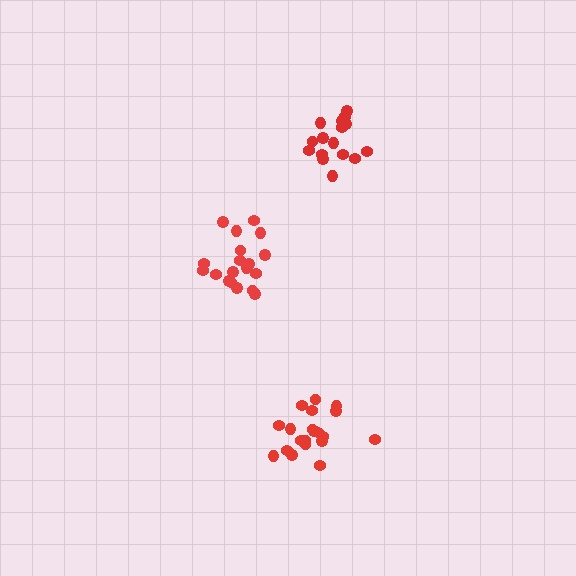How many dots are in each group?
Group 1: 17 dots, Group 2: 19 dots, Group 3: 20 dots (56 total).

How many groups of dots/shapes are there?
There are 3 groups.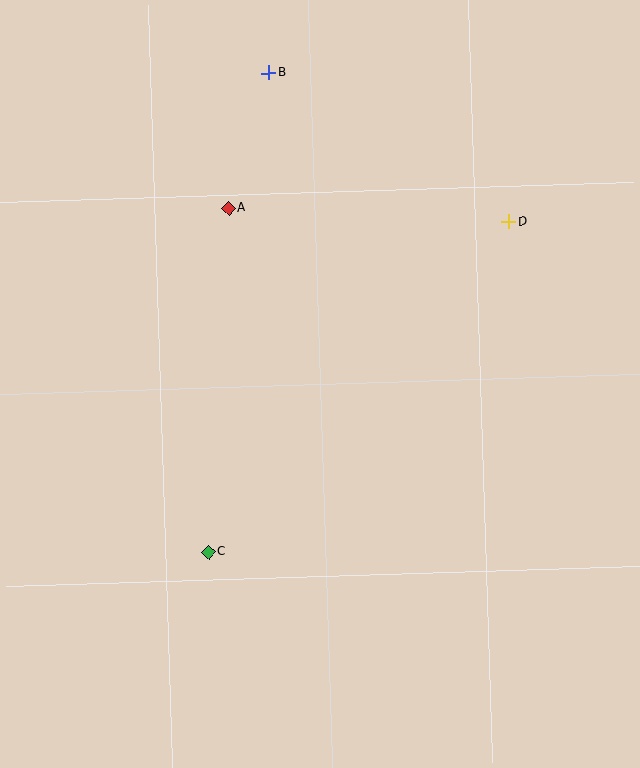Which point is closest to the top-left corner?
Point B is closest to the top-left corner.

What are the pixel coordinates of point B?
Point B is at (269, 73).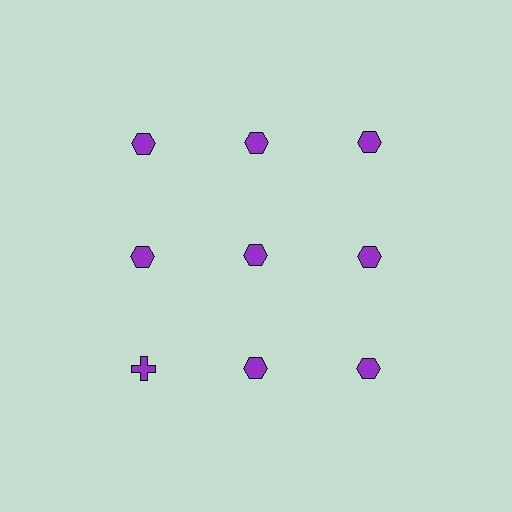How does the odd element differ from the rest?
It has a different shape: cross instead of hexagon.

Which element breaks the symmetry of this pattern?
The purple cross in the third row, leftmost column breaks the symmetry. All other shapes are purple hexagons.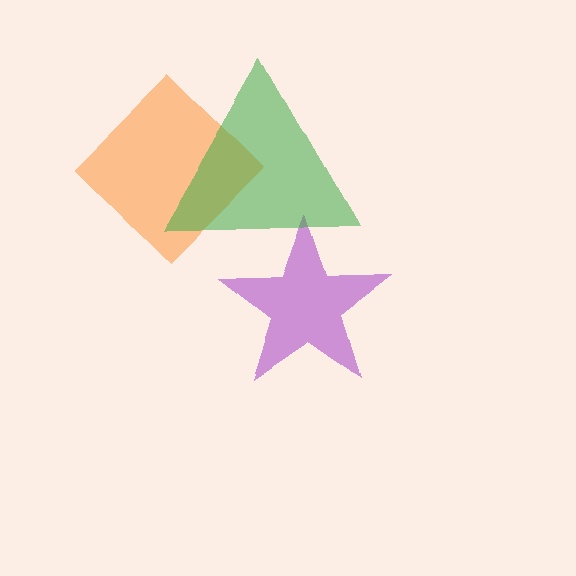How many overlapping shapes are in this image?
There are 3 overlapping shapes in the image.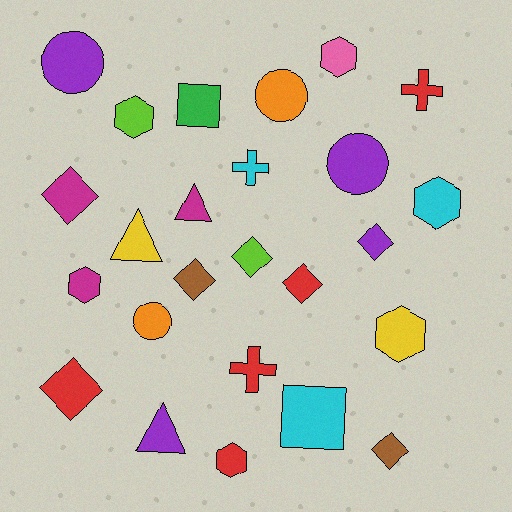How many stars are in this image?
There are no stars.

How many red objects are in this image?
There are 5 red objects.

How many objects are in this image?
There are 25 objects.